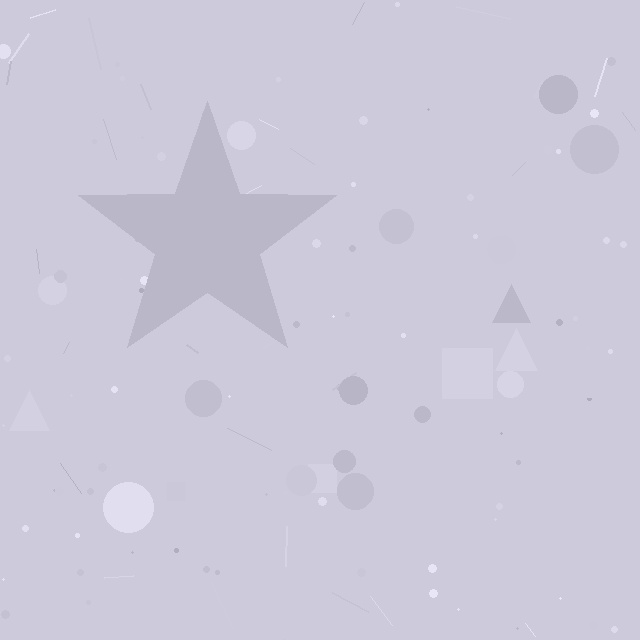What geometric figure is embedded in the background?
A star is embedded in the background.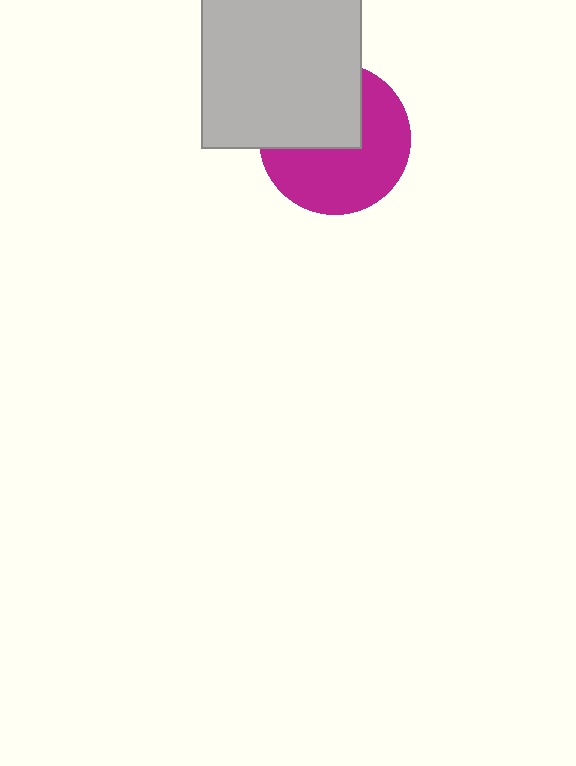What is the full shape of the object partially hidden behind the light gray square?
The partially hidden object is a magenta circle.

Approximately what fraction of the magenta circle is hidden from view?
Roughly 42% of the magenta circle is hidden behind the light gray square.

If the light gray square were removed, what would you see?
You would see the complete magenta circle.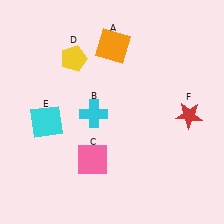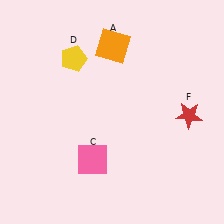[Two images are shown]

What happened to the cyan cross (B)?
The cyan cross (B) was removed in Image 2. It was in the bottom-left area of Image 1.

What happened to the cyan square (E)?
The cyan square (E) was removed in Image 2. It was in the bottom-left area of Image 1.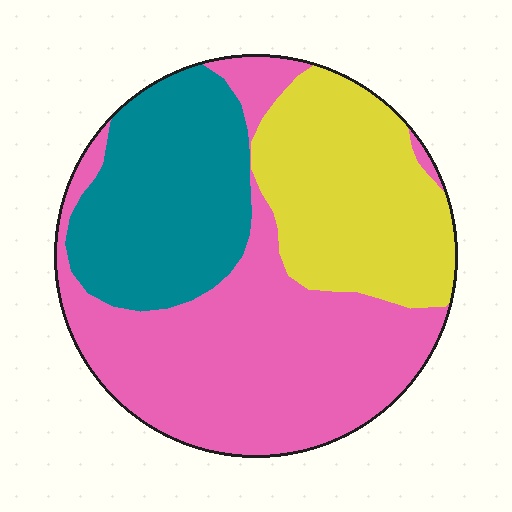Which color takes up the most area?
Pink, at roughly 45%.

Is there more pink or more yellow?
Pink.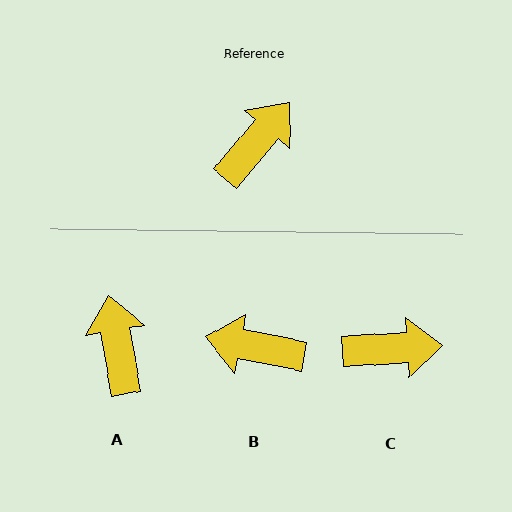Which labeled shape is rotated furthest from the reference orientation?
B, about 119 degrees away.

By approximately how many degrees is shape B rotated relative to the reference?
Approximately 119 degrees counter-clockwise.